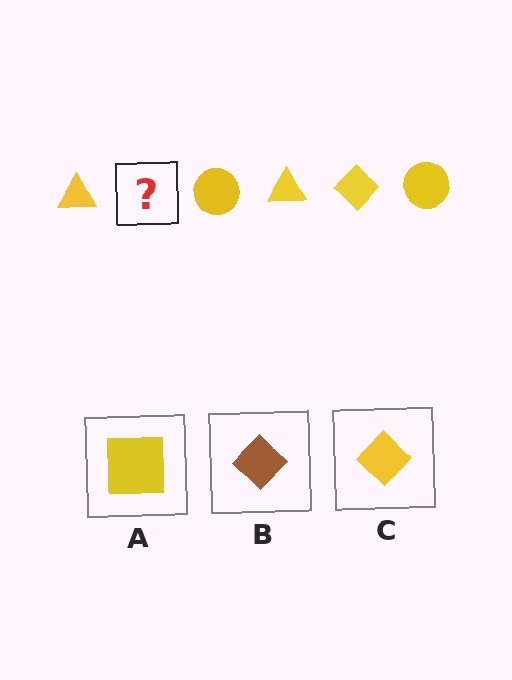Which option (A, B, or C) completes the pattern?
C.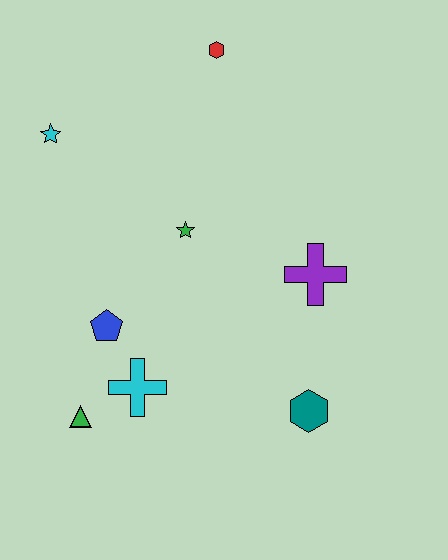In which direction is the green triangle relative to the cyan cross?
The green triangle is to the left of the cyan cross.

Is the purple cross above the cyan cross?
Yes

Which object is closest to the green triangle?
The cyan cross is closest to the green triangle.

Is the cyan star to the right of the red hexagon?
No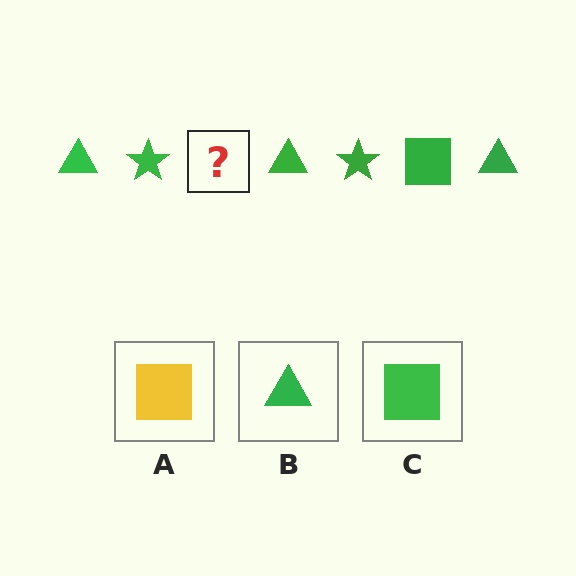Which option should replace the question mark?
Option C.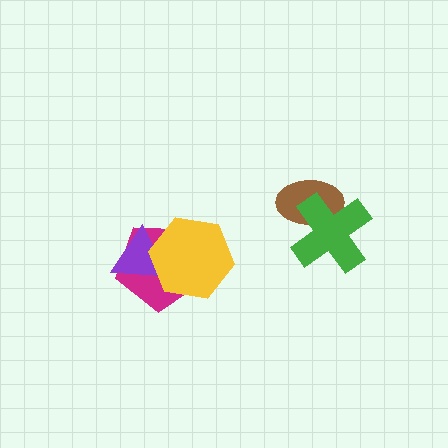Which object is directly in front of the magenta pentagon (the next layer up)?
The purple triangle is directly in front of the magenta pentagon.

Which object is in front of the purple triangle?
The yellow hexagon is in front of the purple triangle.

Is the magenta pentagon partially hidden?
Yes, it is partially covered by another shape.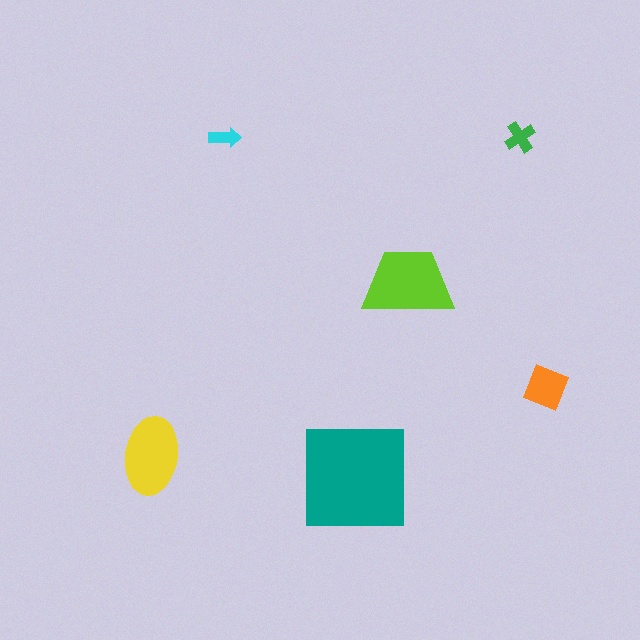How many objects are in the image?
There are 6 objects in the image.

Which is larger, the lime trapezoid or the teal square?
The teal square.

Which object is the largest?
The teal square.